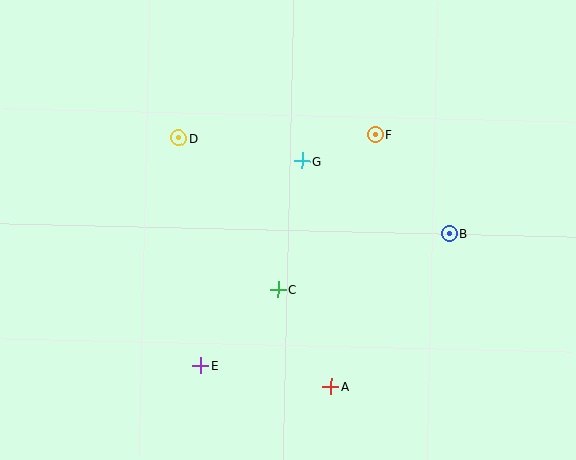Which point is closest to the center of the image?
Point C at (278, 289) is closest to the center.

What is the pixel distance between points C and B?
The distance between C and B is 181 pixels.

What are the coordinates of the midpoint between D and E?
The midpoint between D and E is at (190, 252).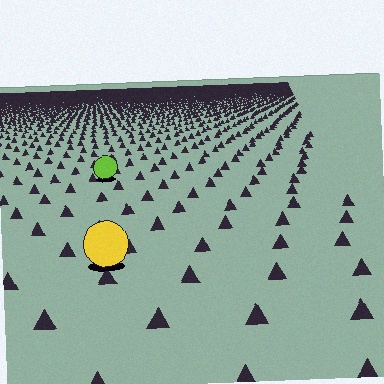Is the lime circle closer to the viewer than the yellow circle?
No. The yellow circle is closer — you can tell from the texture gradient: the ground texture is coarser near it.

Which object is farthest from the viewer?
The lime circle is farthest from the viewer. It appears smaller and the ground texture around it is denser.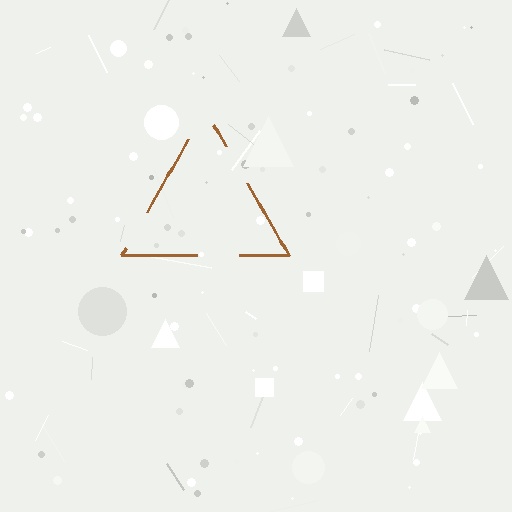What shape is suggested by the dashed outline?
The dashed outline suggests a triangle.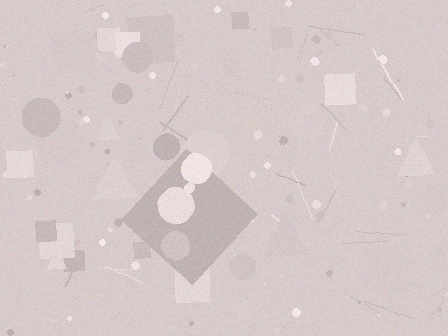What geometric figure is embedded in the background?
A diamond is embedded in the background.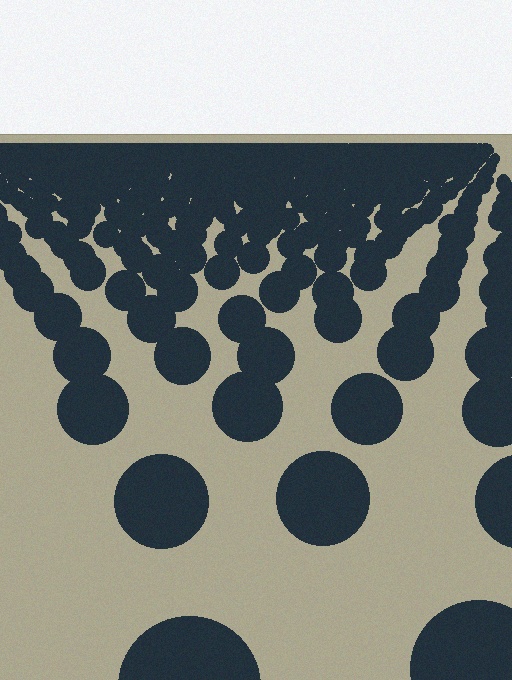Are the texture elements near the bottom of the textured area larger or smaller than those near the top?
Larger. Near the bottom, elements are closer to the viewer and appear at a bigger on-screen size.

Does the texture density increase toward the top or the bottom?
Density increases toward the top.